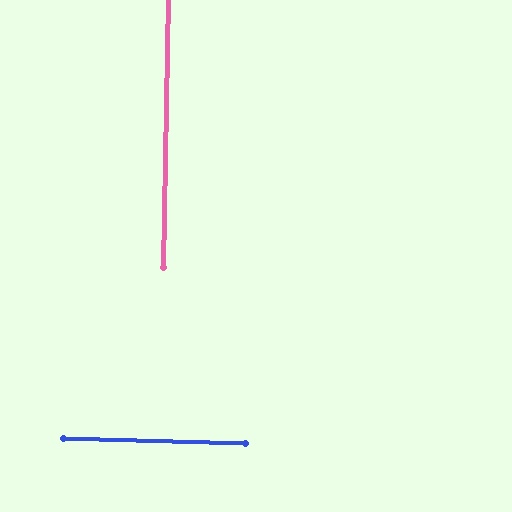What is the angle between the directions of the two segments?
Approximately 90 degrees.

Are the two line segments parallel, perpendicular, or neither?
Perpendicular — they meet at approximately 90°.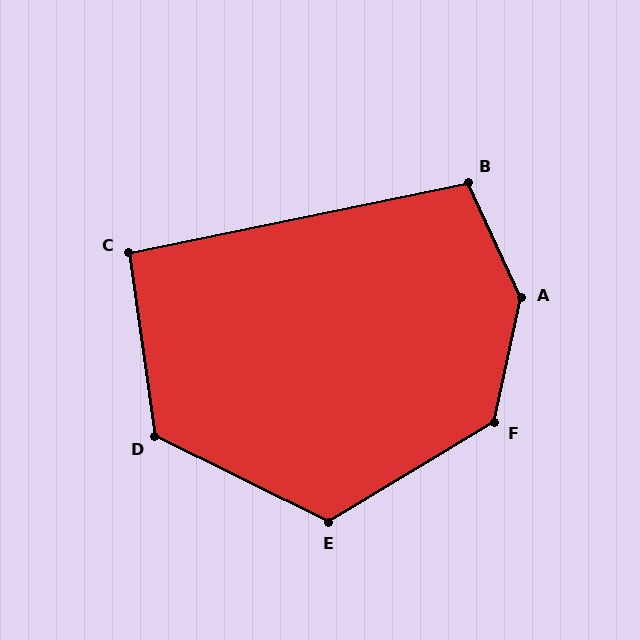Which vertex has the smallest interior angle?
C, at approximately 94 degrees.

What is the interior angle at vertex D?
Approximately 124 degrees (obtuse).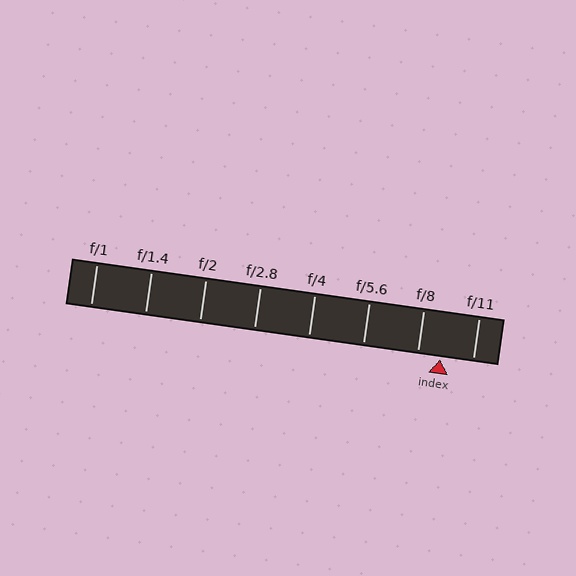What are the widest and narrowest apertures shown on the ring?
The widest aperture shown is f/1 and the narrowest is f/11.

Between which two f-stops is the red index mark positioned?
The index mark is between f/8 and f/11.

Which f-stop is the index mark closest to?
The index mark is closest to f/8.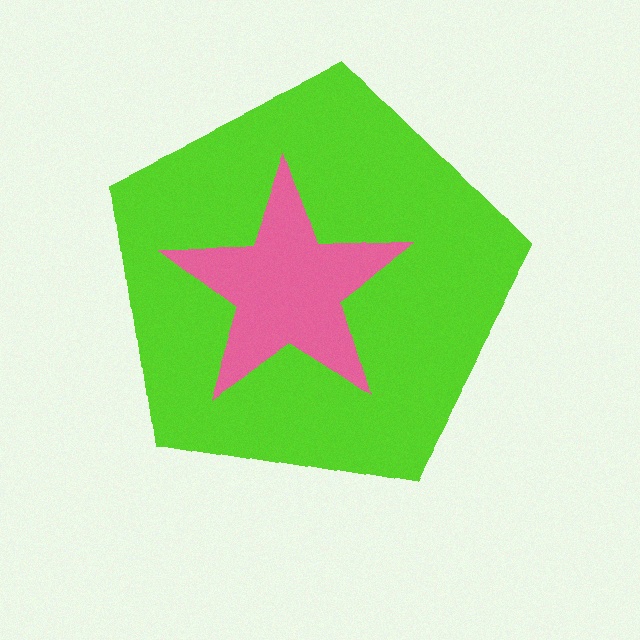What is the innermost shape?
The pink star.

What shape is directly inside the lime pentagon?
The pink star.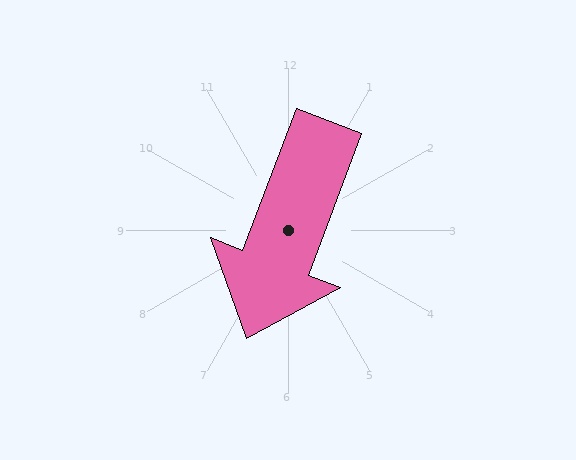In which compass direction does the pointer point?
South.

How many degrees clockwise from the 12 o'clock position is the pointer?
Approximately 201 degrees.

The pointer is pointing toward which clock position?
Roughly 7 o'clock.